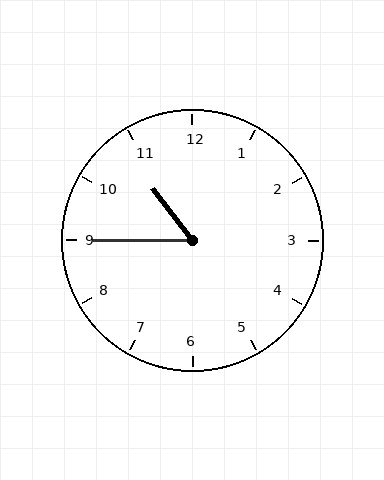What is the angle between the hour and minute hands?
Approximately 52 degrees.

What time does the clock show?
10:45.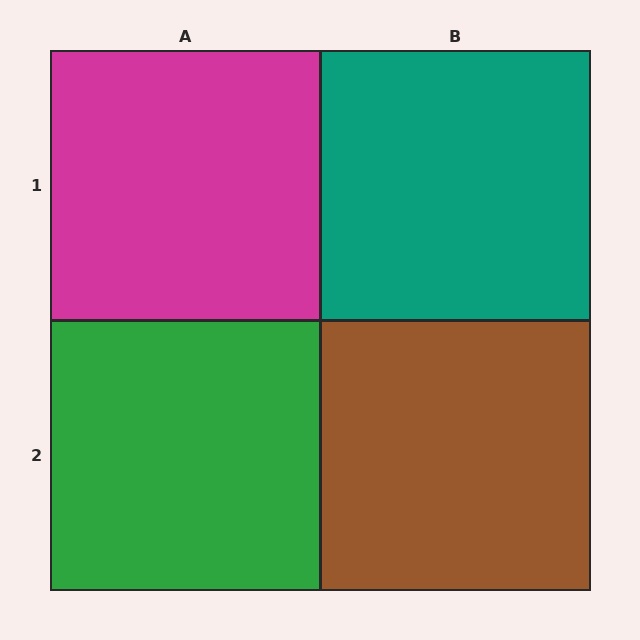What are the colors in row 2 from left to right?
Green, brown.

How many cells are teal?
1 cell is teal.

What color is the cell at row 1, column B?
Teal.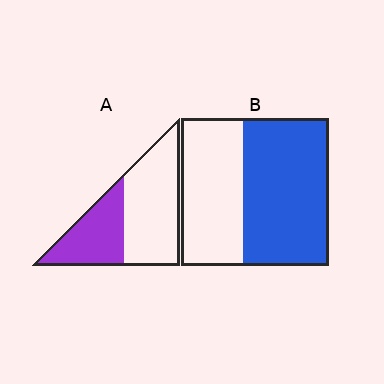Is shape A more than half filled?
No.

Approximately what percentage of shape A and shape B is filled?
A is approximately 40% and B is approximately 60%.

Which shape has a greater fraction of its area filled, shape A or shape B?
Shape B.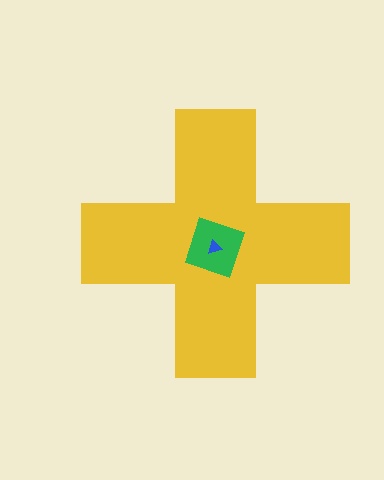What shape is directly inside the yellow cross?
The green diamond.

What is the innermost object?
The blue triangle.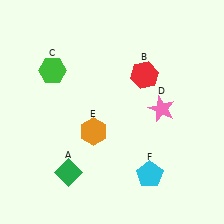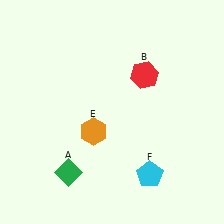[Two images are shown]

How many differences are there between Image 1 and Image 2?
There are 2 differences between the two images.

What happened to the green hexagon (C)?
The green hexagon (C) was removed in Image 2. It was in the top-left area of Image 1.